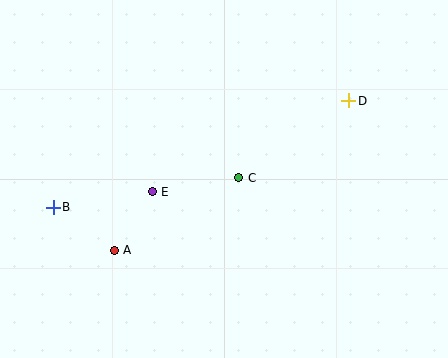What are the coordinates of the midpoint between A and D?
The midpoint between A and D is at (231, 176).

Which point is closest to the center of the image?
Point C at (239, 178) is closest to the center.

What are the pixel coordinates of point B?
Point B is at (53, 207).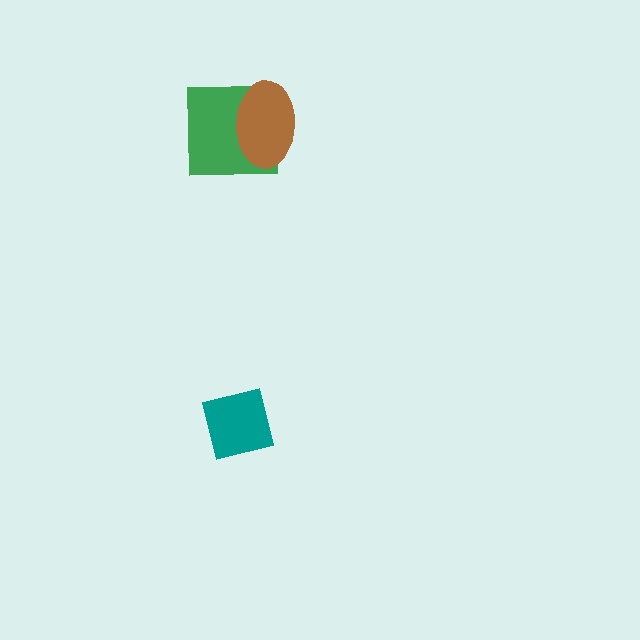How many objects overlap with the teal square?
0 objects overlap with the teal square.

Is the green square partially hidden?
Yes, it is partially covered by another shape.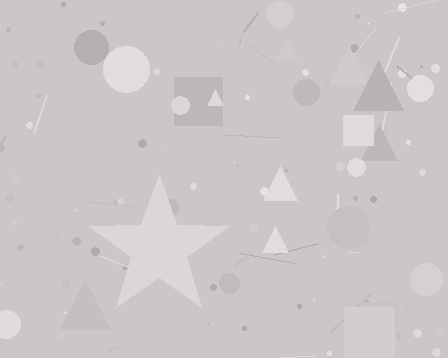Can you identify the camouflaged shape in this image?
The camouflaged shape is a star.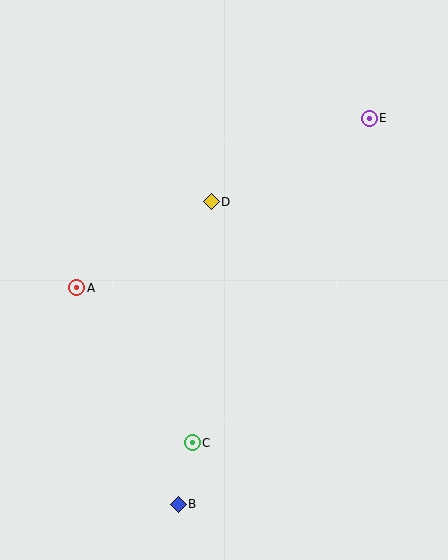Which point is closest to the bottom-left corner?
Point B is closest to the bottom-left corner.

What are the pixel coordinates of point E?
Point E is at (369, 118).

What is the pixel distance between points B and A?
The distance between B and A is 239 pixels.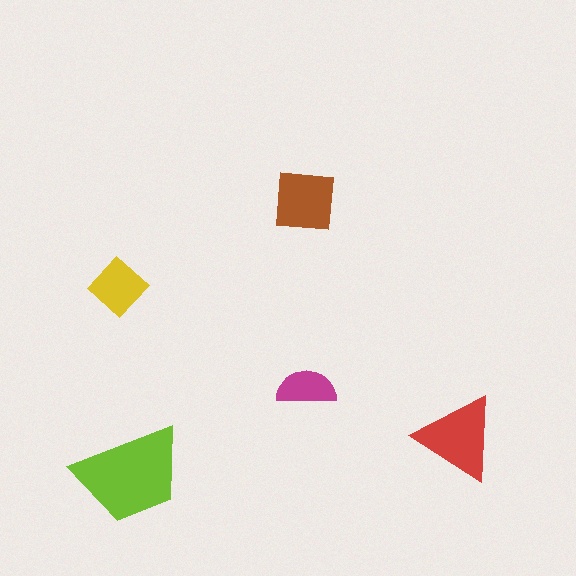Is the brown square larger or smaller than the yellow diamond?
Larger.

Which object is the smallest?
The magenta semicircle.